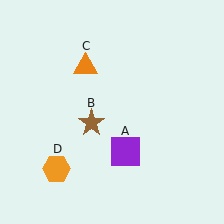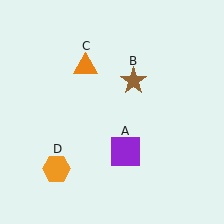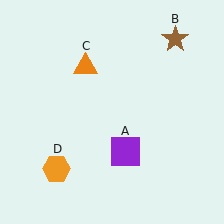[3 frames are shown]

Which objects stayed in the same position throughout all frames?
Purple square (object A) and orange triangle (object C) and orange hexagon (object D) remained stationary.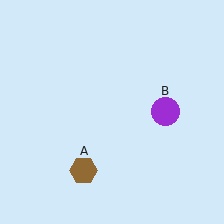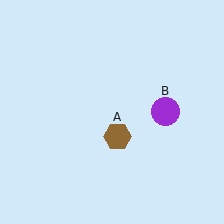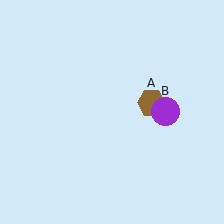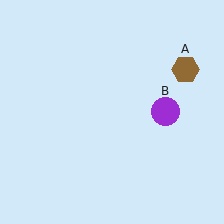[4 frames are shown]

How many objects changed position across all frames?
1 object changed position: brown hexagon (object A).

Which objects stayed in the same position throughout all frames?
Purple circle (object B) remained stationary.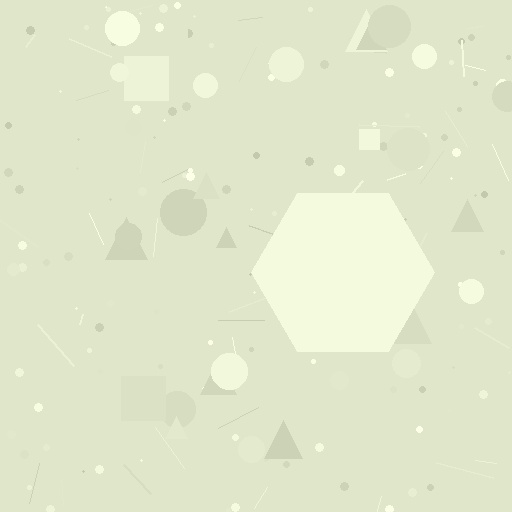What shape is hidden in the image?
A hexagon is hidden in the image.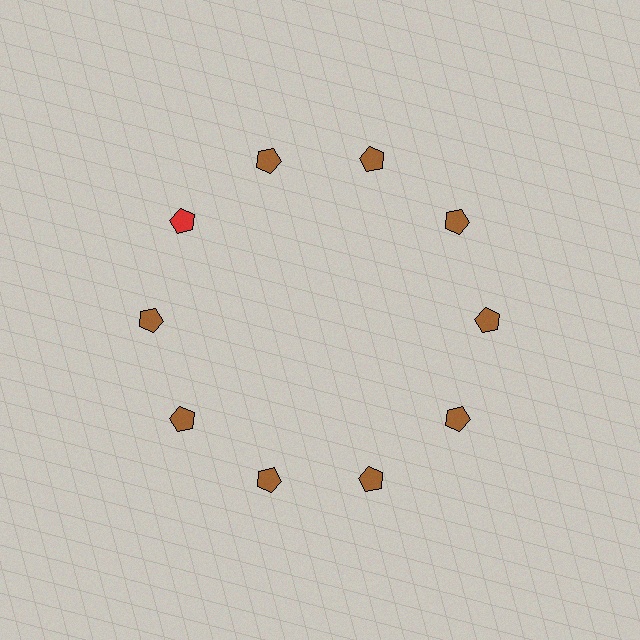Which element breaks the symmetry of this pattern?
The red pentagon at roughly the 10 o'clock position breaks the symmetry. All other shapes are brown pentagons.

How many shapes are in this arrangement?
There are 10 shapes arranged in a ring pattern.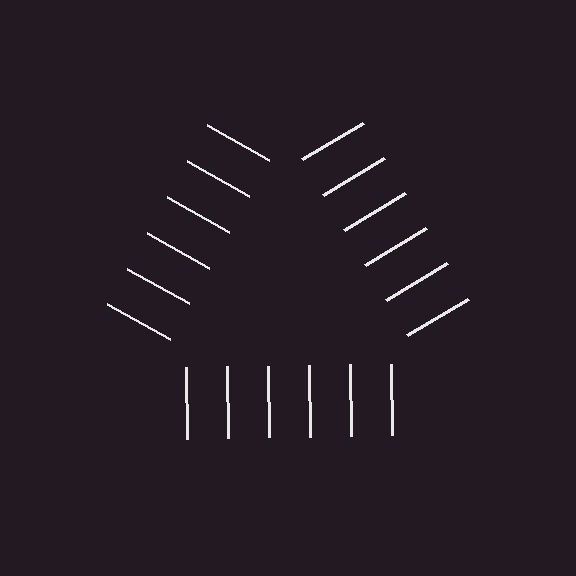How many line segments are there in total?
18 — 6 along each of the 3 edges.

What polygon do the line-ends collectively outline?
An illusory triangle — the line segments terminate on its edges but no continuous stroke is drawn.